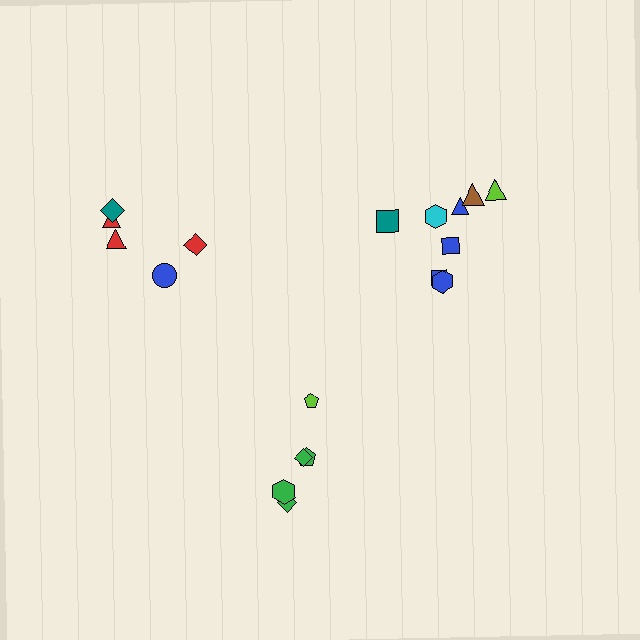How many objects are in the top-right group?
There are 8 objects.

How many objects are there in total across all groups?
There are 18 objects.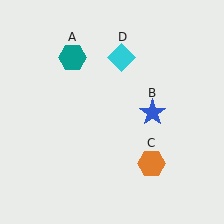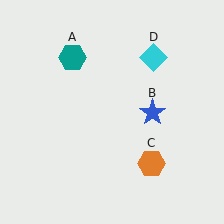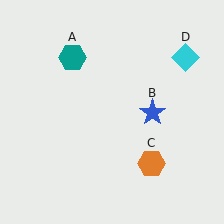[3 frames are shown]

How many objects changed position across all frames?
1 object changed position: cyan diamond (object D).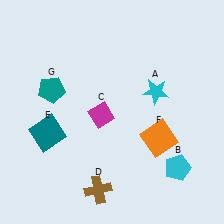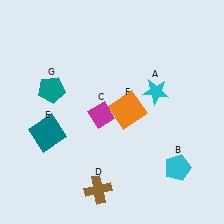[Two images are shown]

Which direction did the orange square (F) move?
The orange square (F) moved left.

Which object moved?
The orange square (F) moved left.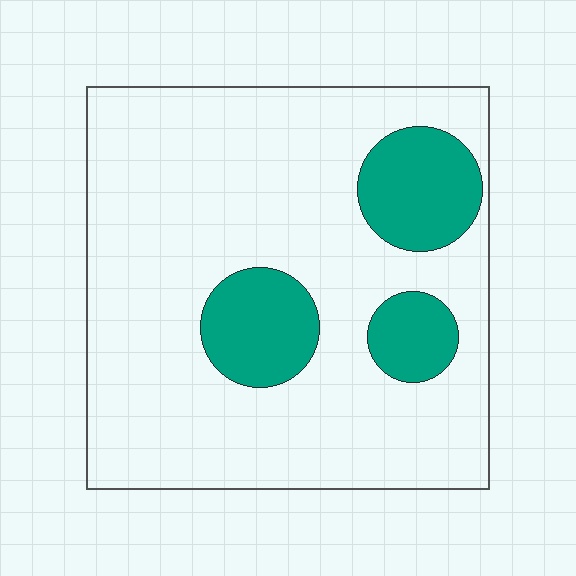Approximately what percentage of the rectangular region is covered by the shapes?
Approximately 20%.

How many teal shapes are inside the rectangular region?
3.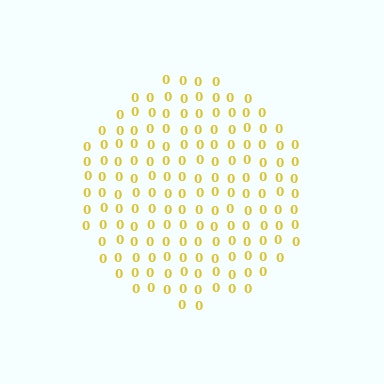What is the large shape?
The large shape is a circle.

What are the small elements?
The small elements are digit 0's.